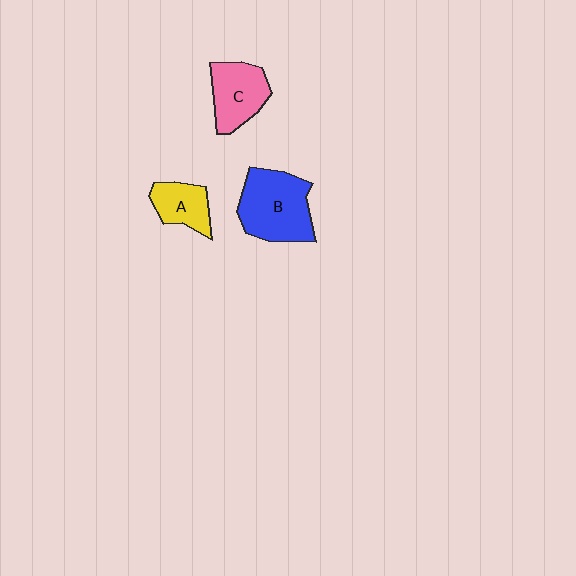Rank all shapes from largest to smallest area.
From largest to smallest: B (blue), C (pink), A (yellow).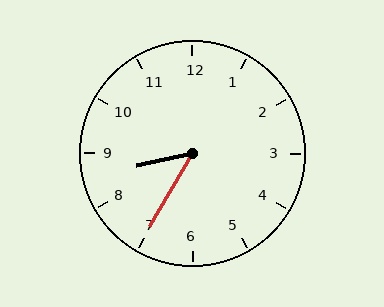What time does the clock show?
8:35.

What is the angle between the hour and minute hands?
Approximately 48 degrees.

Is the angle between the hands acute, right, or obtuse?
It is acute.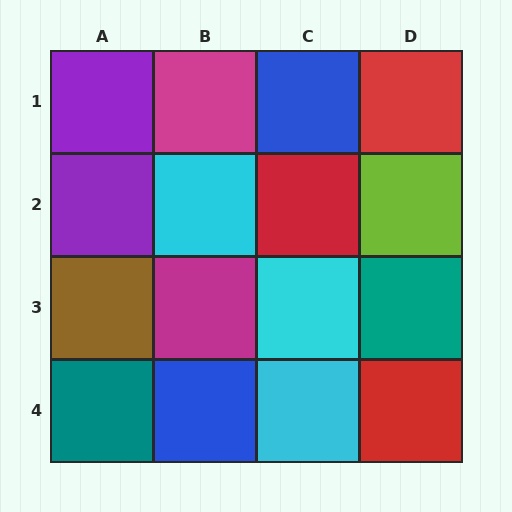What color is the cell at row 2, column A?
Purple.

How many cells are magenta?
2 cells are magenta.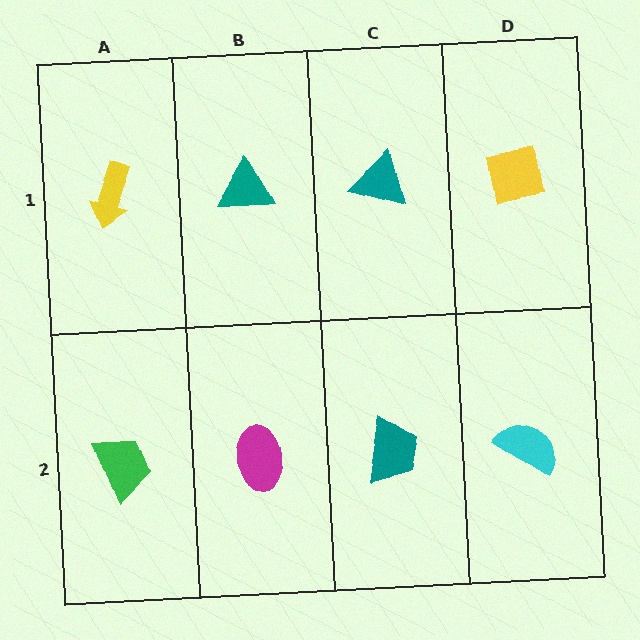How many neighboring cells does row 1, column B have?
3.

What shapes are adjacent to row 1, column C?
A teal trapezoid (row 2, column C), a teal triangle (row 1, column B), a yellow square (row 1, column D).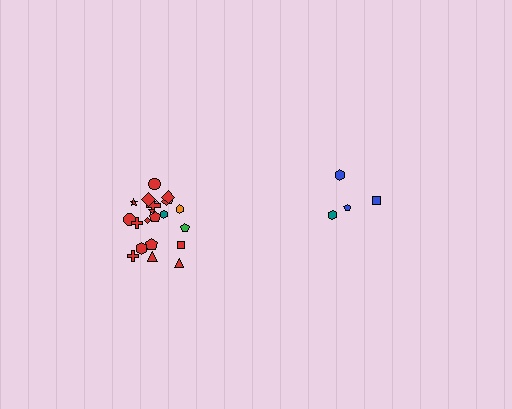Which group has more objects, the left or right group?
The left group.